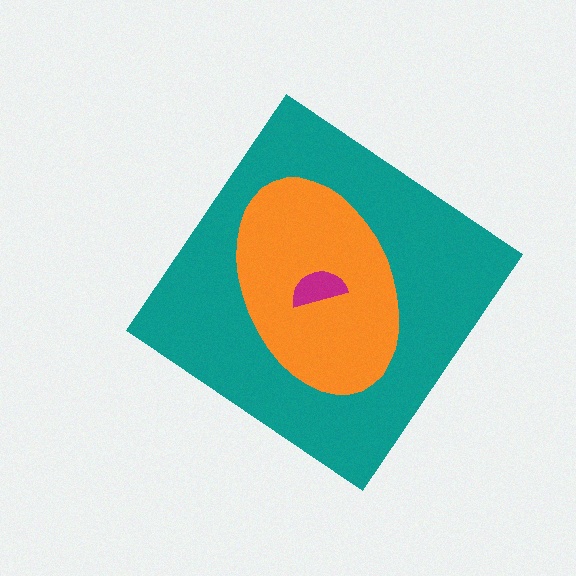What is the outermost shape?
The teal diamond.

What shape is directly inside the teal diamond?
The orange ellipse.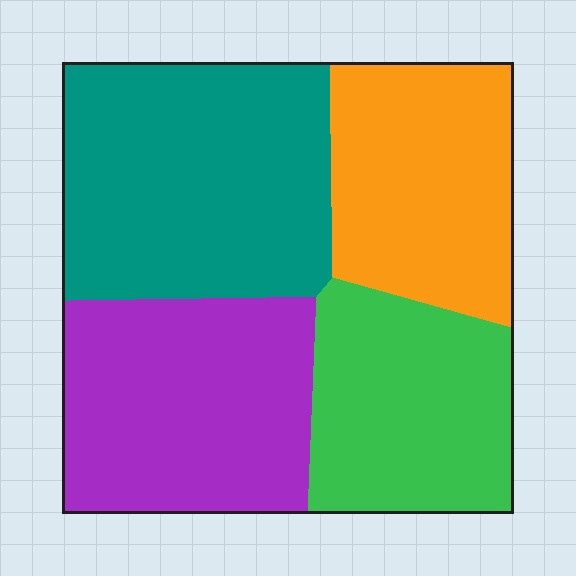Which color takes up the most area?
Teal, at roughly 30%.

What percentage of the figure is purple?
Purple covers roughly 25% of the figure.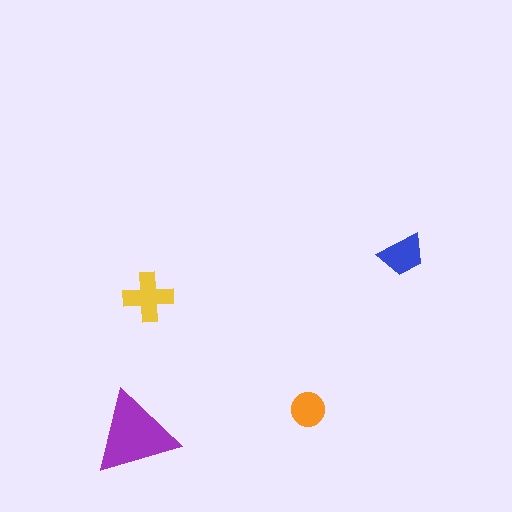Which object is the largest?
The purple triangle.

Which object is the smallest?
The orange circle.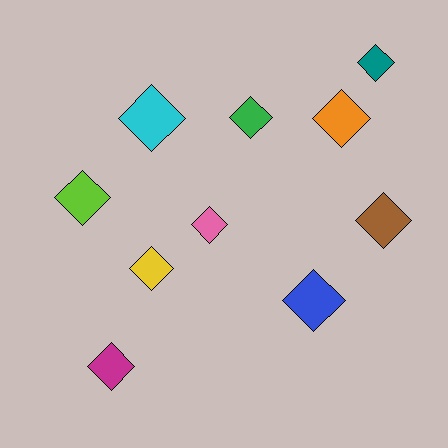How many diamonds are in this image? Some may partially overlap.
There are 10 diamonds.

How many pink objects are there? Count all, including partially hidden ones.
There is 1 pink object.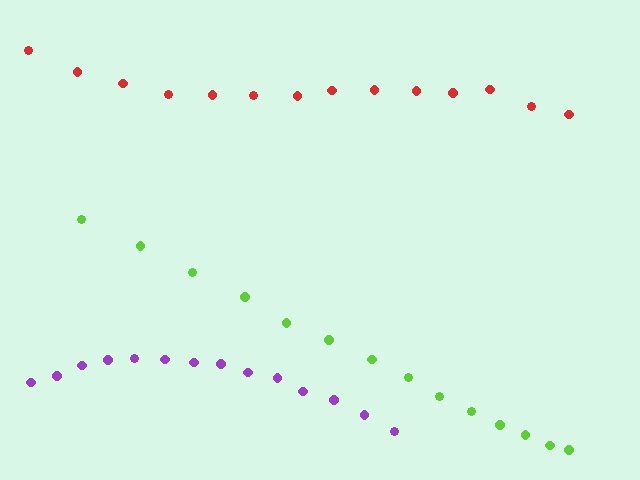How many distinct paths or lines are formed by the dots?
There are 3 distinct paths.